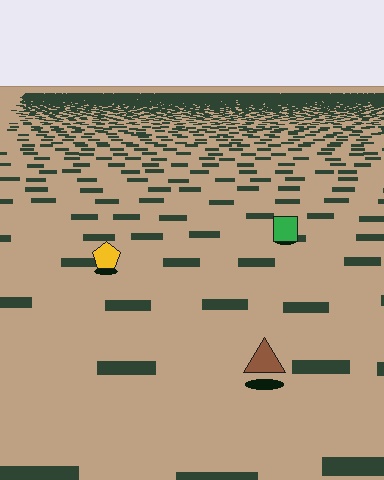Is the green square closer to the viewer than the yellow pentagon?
No. The yellow pentagon is closer — you can tell from the texture gradient: the ground texture is coarser near it.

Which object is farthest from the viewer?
The green square is farthest from the viewer. It appears smaller and the ground texture around it is denser.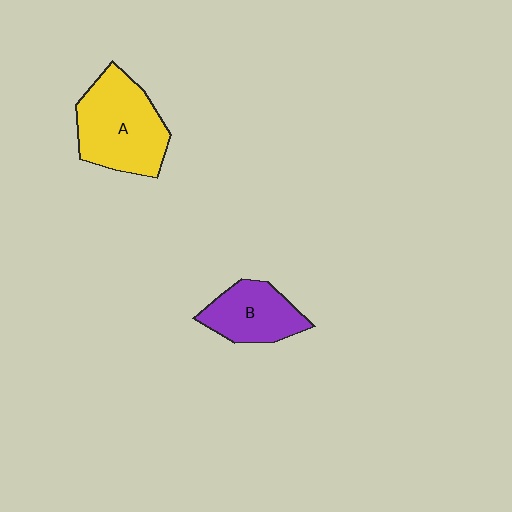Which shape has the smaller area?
Shape B (purple).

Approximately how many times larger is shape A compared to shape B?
Approximately 1.5 times.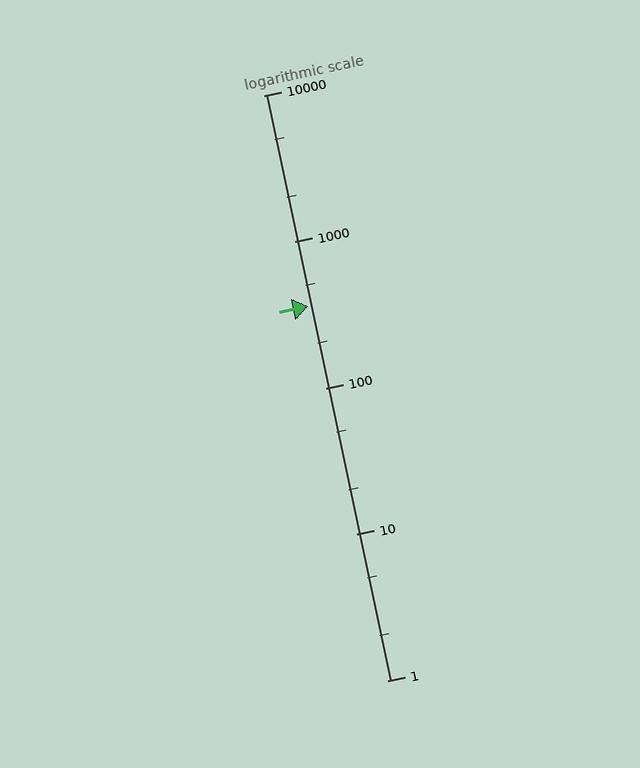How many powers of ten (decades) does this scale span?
The scale spans 4 decades, from 1 to 10000.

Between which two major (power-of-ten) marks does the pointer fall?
The pointer is between 100 and 1000.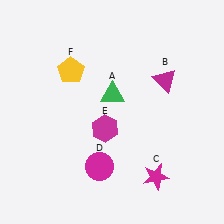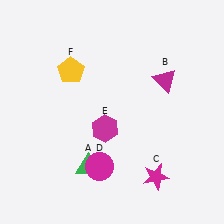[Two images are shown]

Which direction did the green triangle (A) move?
The green triangle (A) moved down.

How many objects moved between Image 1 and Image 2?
1 object moved between the two images.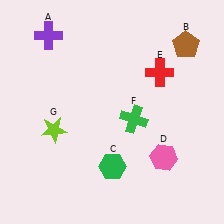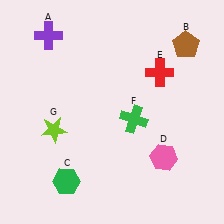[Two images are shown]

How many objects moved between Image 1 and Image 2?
1 object moved between the two images.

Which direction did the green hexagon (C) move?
The green hexagon (C) moved left.